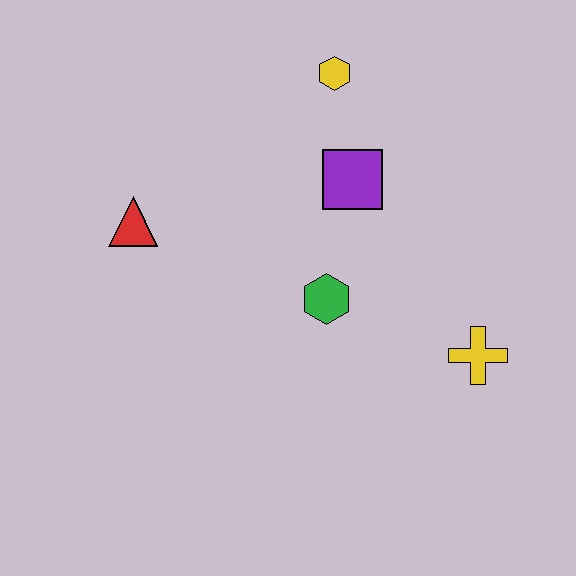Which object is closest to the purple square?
The yellow hexagon is closest to the purple square.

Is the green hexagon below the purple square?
Yes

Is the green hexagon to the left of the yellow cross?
Yes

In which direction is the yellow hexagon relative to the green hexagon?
The yellow hexagon is above the green hexagon.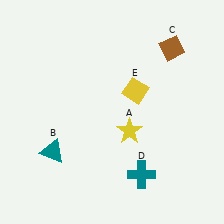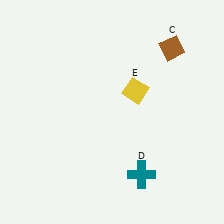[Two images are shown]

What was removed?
The teal triangle (B), the yellow star (A) were removed in Image 2.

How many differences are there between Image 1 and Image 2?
There are 2 differences between the two images.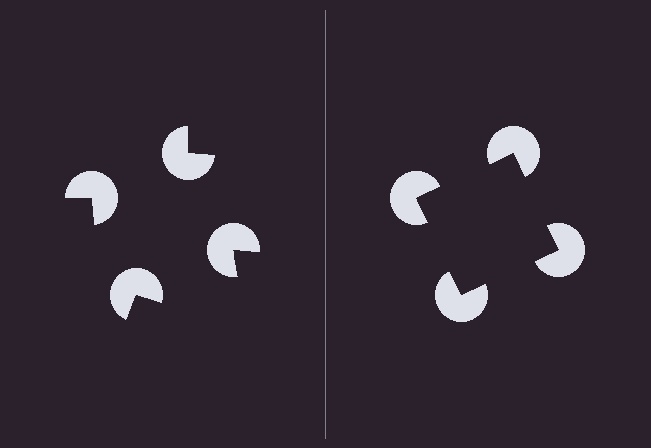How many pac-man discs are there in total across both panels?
8 — 4 on each side.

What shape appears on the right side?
An illusory square.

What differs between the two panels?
The pac-man discs are positioned identically on both sides; only the wedge orientations differ. On the right they align to a square; on the left they are misaligned.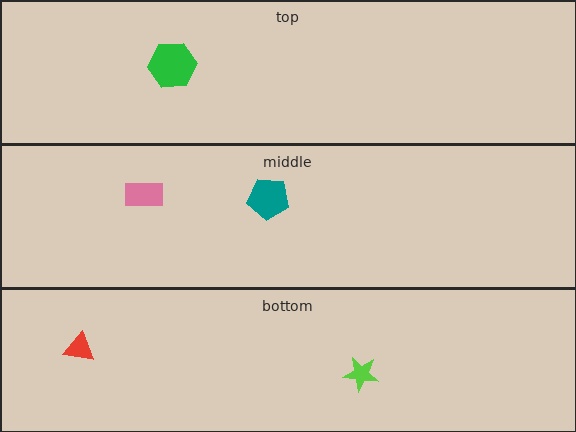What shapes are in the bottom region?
The lime star, the red triangle.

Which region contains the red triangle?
The bottom region.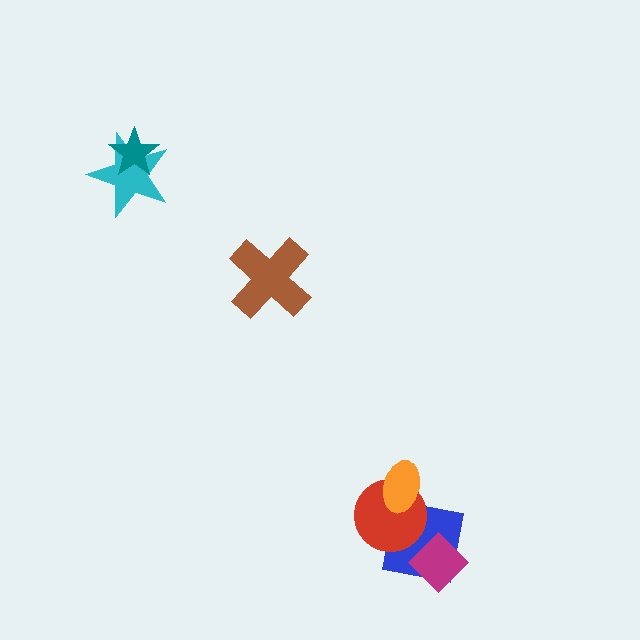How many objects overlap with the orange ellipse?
2 objects overlap with the orange ellipse.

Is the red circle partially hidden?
Yes, it is partially covered by another shape.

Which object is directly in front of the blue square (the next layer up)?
The red circle is directly in front of the blue square.